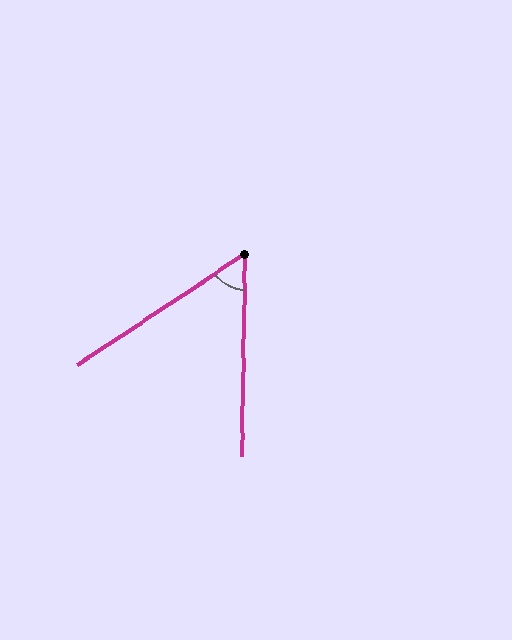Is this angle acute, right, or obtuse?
It is acute.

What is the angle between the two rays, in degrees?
Approximately 55 degrees.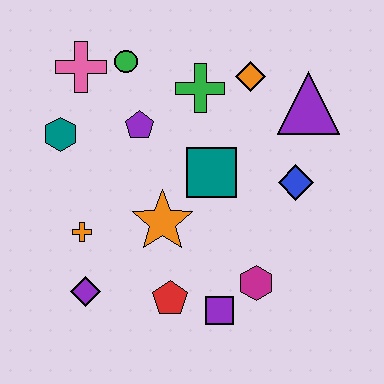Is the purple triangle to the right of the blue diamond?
Yes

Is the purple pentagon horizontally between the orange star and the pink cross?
Yes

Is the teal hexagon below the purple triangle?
Yes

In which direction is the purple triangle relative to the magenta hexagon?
The purple triangle is above the magenta hexagon.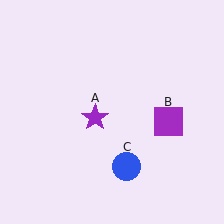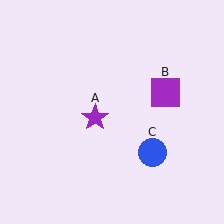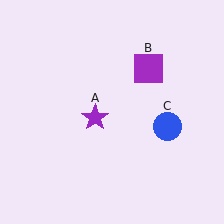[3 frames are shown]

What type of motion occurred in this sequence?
The purple square (object B), blue circle (object C) rotated counterclockwise around the center of the scene.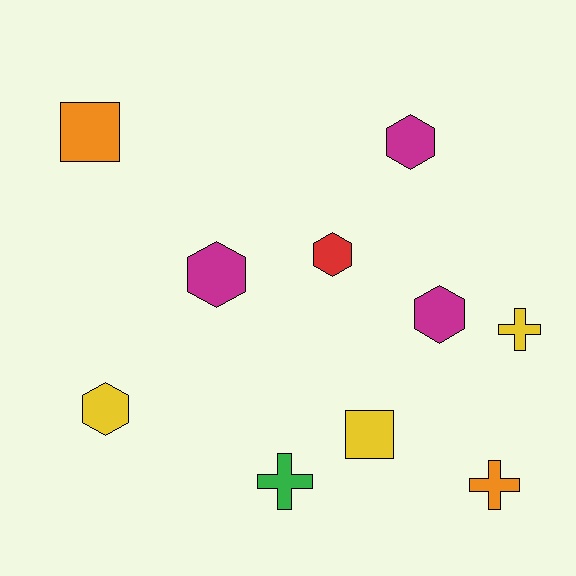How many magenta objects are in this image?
There are 3 magenta objects.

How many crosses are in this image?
There are 3 crosses.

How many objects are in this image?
There are 10 objects.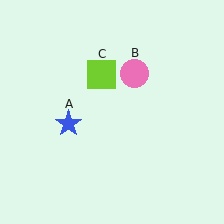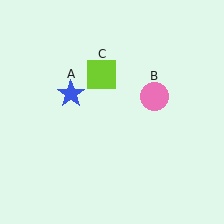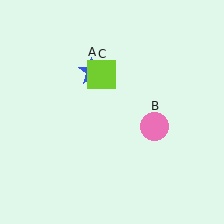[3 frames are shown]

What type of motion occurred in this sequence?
The blue star (object A), pink circle (object B) rotated clockwise around the center of the scene.